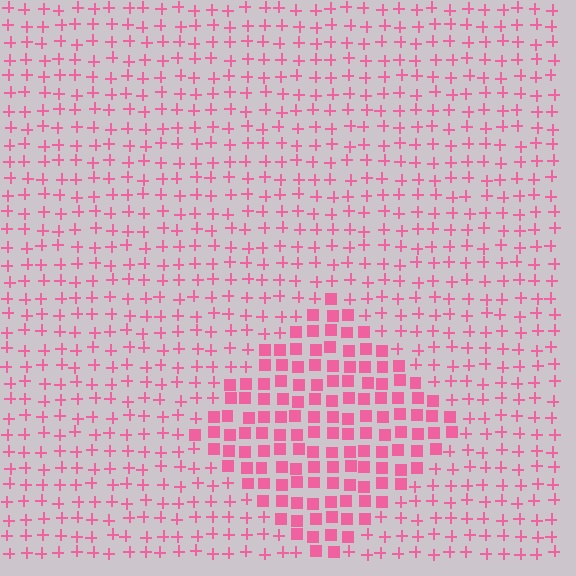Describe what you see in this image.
The image is filled with small pink elements arranged in a uniform grid. A diamond-shaped region contains squares, while the surrounding area contains plus signs. The boundary is defined purely by the change in element shape.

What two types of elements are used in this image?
The image uses squares inside the diamond region and plus signs outside it.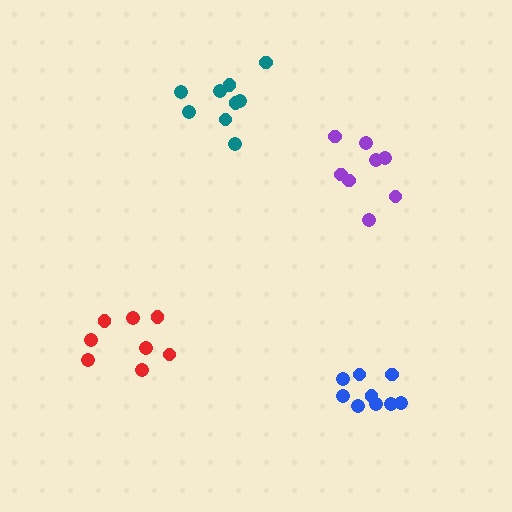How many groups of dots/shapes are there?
There are 4 groups.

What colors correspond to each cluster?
The clusters are colored: teal, purple, blue, red.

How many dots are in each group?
Group 1: 9 dots, Group 2: 8 dots, Group 3: 9 dots, Group 4: 8 dots (34 total).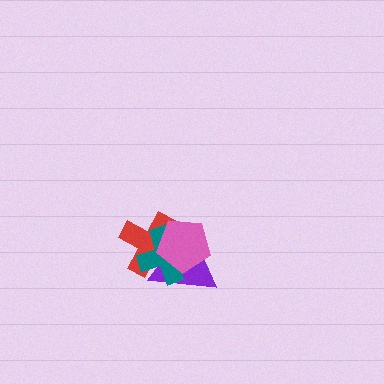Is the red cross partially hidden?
Yes, it is partially covered by another shape.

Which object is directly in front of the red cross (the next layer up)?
The purple triangle is directly in front of the red cross.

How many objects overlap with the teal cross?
3 objects overlap with the teal cross.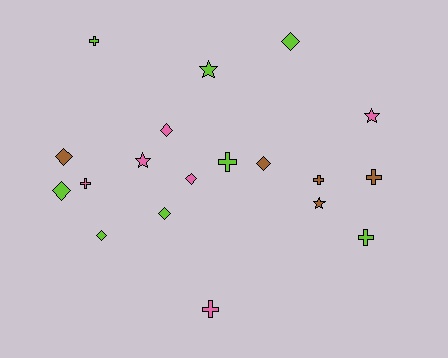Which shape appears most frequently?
Diamond, with 8 objects.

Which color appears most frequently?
Lime, with 8 objects.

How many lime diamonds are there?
There are 4 lime diamonds.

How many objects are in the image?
There are 19 objects.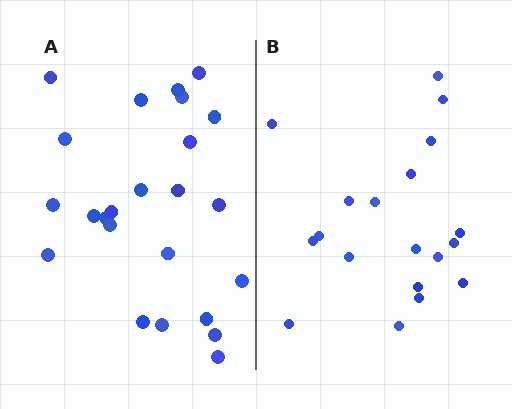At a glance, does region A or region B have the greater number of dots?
Region A (the left region) has more dots.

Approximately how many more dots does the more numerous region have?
Region A has about 5 more dots than region B.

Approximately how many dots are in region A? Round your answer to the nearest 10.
About 20 dots. (The exact count is 24, which rounds to 20.)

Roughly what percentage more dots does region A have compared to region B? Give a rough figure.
About 25% more.